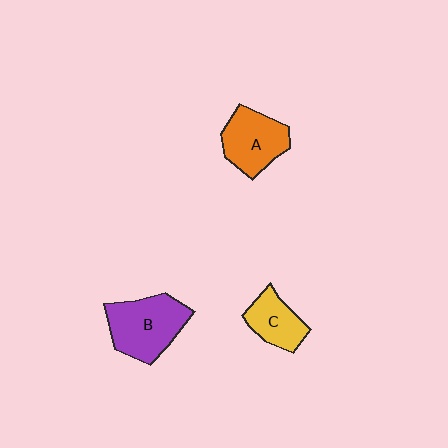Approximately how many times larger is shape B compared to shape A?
Approximately 1.2 times.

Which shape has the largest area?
Shape B (purple).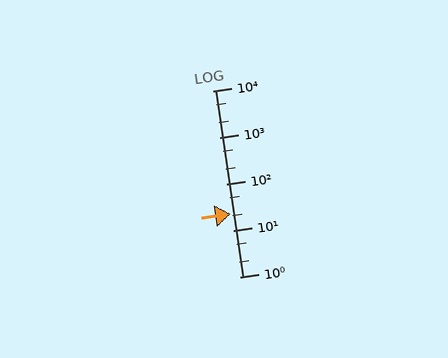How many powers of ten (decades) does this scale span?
The scale spans 4 decades, from 1 to 10000.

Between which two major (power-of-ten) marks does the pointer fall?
The pointer is between 10 and 100.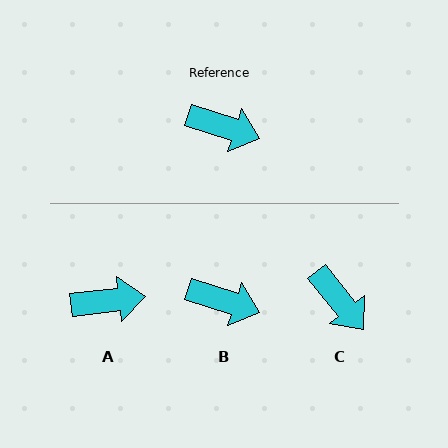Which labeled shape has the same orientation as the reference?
B.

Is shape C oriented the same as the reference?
No, it is off by about 33 degrees.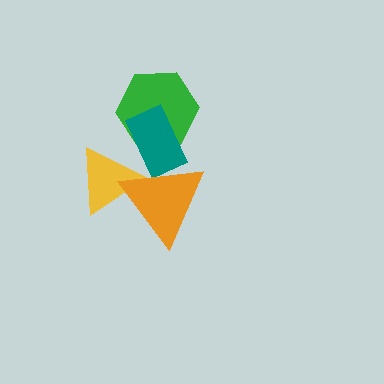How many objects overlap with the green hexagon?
1 object overlaps with the green hexagon.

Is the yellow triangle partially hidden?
Yes, it is partially covered by another shape.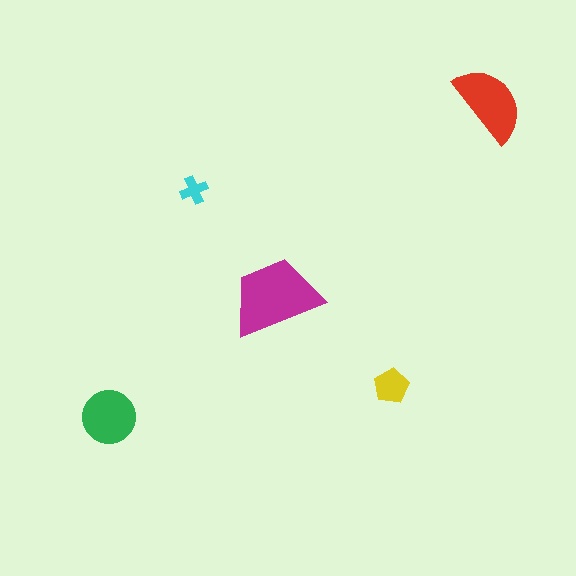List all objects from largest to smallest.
The magenta trapezoid, the red semicircle, the green circle, the yellow pentagon, the cyan cross.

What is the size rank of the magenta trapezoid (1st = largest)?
1st.